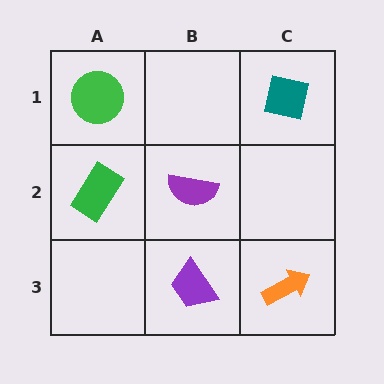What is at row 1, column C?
A teal square.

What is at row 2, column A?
A green rectangle.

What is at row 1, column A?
A green circle.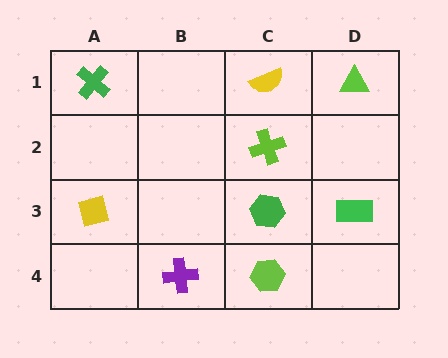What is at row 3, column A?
A yellow diamond.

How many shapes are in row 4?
2 shapes.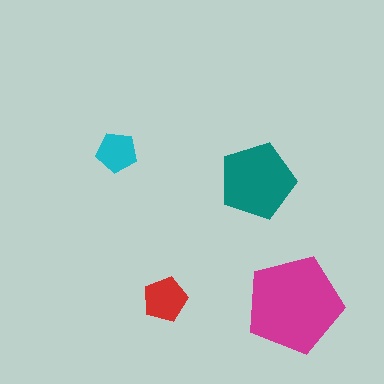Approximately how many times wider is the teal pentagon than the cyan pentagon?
About 2 times wider.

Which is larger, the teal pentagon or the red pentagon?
The teal one.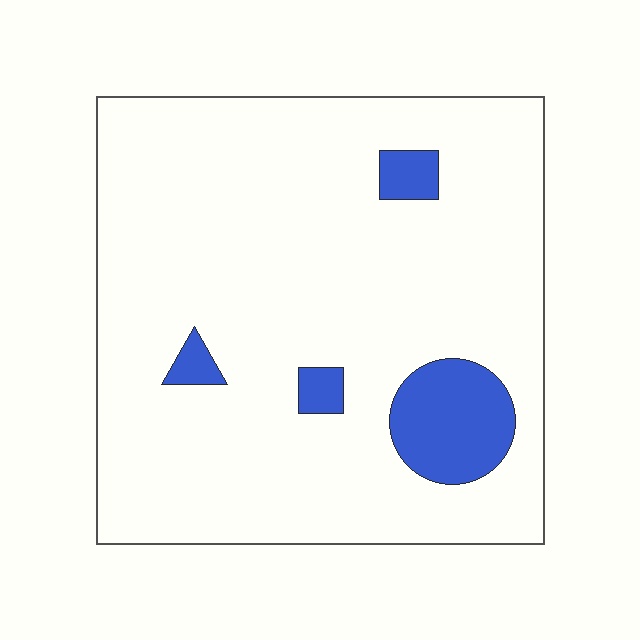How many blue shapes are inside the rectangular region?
4.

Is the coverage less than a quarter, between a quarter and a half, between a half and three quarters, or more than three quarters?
Less than a quarter.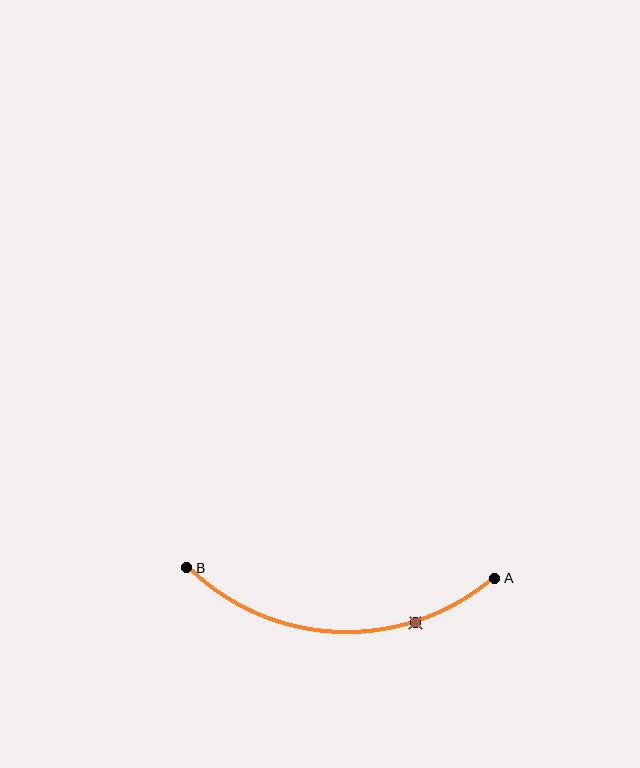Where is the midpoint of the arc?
The arc midpoint is the point on the curve farthest from the straight line joining A and B. It sits below that line.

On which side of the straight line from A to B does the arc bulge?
The arc bulges below the straight line connecting A and B.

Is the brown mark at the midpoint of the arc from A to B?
No. The brown mark lies on the arc but is closer to endpoint A. The arc midpoint would be at the point on the curve equidistant along the arc from both A and B.